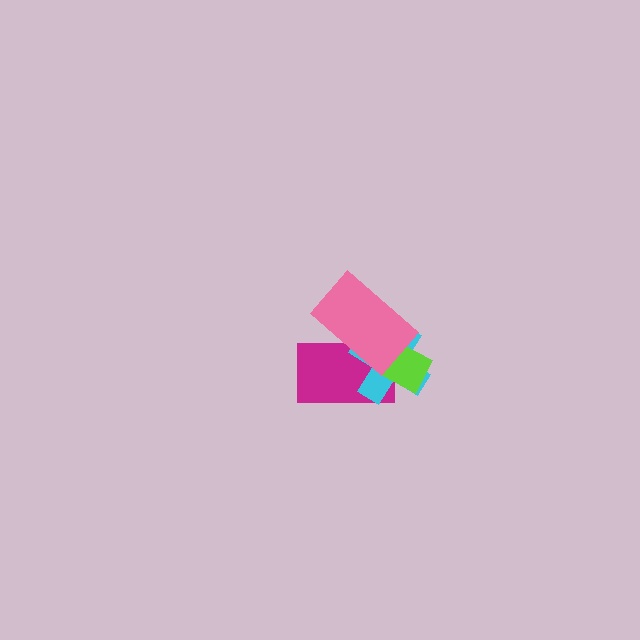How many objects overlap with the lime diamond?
3 objects overlap with the lime diamond.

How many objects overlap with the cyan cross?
3 objects overlap with the cyan cross.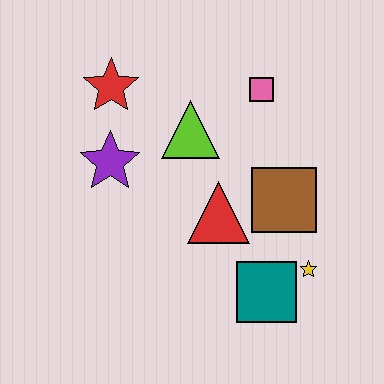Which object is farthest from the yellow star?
The red star is farthest from the yellow star.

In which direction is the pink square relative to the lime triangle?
The pink square is to the right of the lime triangle.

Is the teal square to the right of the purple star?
Yes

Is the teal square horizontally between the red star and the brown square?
Yes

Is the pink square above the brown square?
Yes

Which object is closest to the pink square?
The lime triangle is closest to the pink square.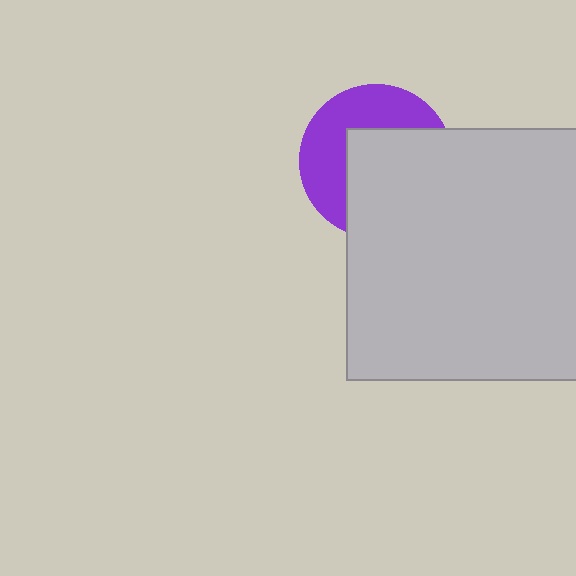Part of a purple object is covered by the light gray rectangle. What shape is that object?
It is a circle.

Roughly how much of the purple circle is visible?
A small part of it is visible (roughly 44%).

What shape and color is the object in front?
The object in front is a light gray rectangle.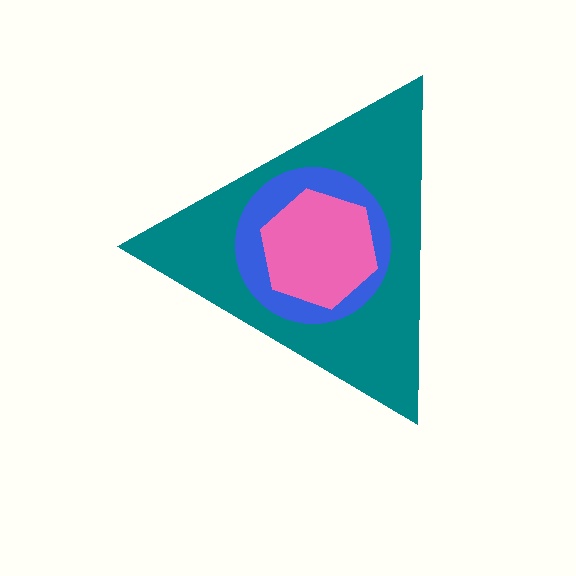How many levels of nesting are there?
3.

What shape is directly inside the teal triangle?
The blue circle.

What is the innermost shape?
The pink hexagon.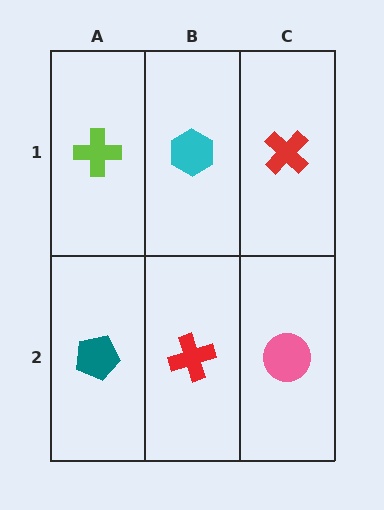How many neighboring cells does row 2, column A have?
2.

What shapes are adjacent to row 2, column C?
A red cross (row 1, column C), a red cross (row 2, column B).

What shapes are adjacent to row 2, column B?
A cyan hexagon (row 1, column B), a teal pentagon (row 2, column A), a pink circle (row 2, column C).